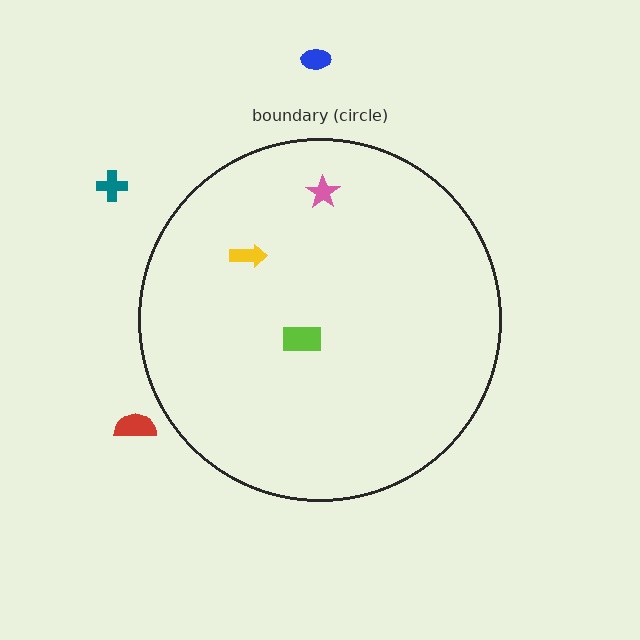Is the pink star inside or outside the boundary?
Inside.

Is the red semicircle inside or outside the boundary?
Outside.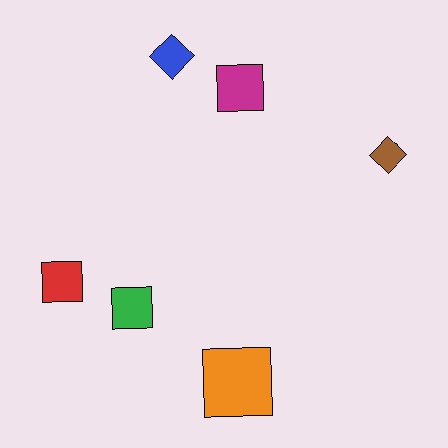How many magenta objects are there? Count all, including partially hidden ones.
There is 1 magenta object.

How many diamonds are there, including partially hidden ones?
There are 2 diamonds.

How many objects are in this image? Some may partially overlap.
There are 6 objects.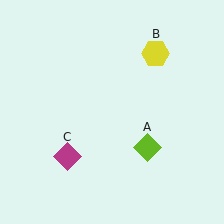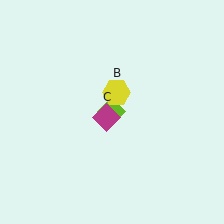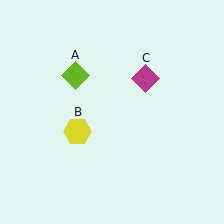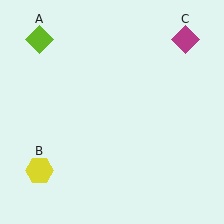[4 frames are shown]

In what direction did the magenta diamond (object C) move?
The magenta diamond (object C) moved up and to the right.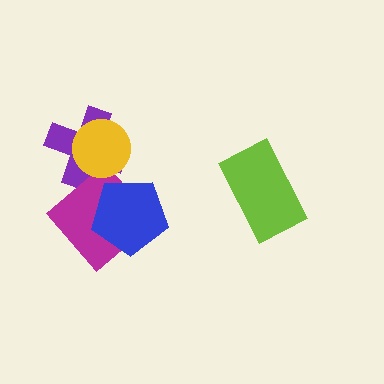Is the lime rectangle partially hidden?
No, no other shape covers it.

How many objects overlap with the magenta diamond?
2 objects overlap with the magenta diamond.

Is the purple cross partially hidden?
Yes, it is partially covered by another shape.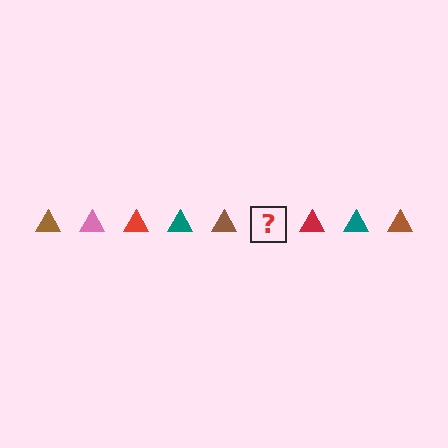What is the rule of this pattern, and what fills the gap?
The rule is that the pattern cycles through brown, pink, red, teal triangles. The gap should be filled with a pink triangle.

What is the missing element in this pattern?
The missing element is a pink triangle.